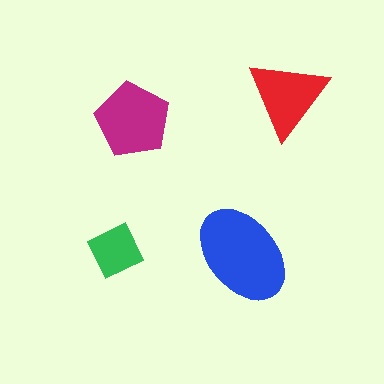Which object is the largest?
The blue ellipse.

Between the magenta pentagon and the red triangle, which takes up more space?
The magenta pentagon.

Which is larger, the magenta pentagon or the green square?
The magenta pentagon.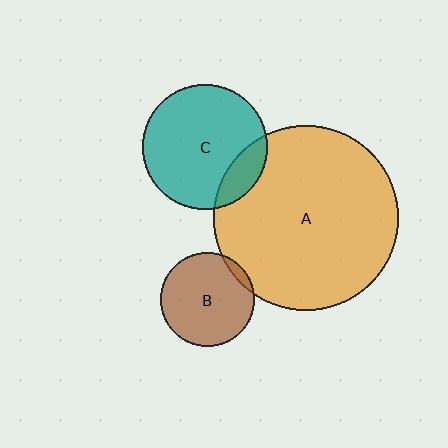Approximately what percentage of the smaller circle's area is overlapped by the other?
Approximately 5%.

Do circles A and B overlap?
Yes.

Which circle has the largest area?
Circle A (orange).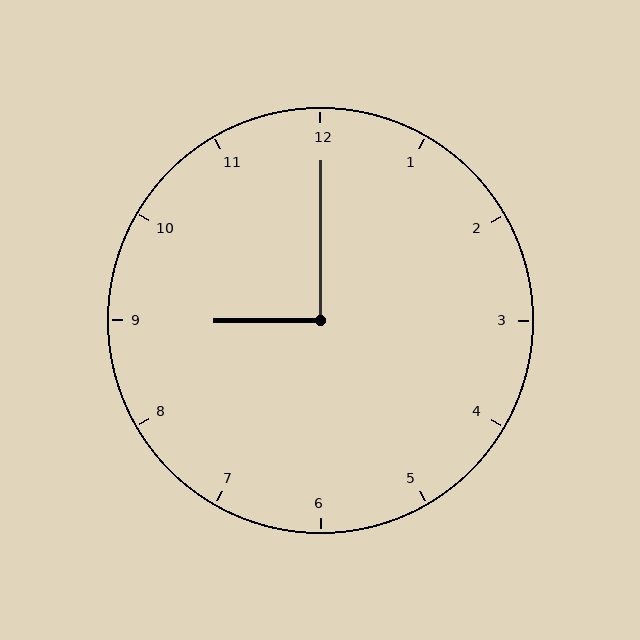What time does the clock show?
9:00.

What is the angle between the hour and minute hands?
Approximately 90 degrees.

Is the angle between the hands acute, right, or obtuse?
It is right.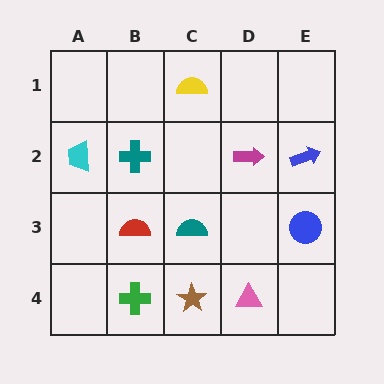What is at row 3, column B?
A red semicircle.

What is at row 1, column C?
A yellow semicircle.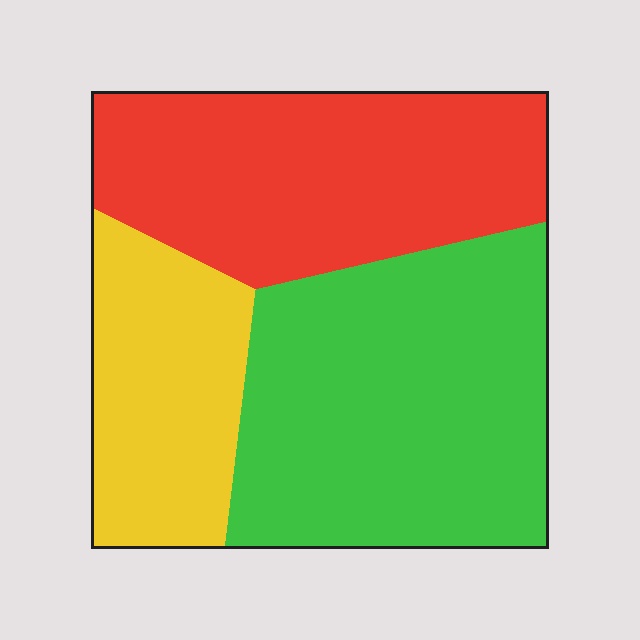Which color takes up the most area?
Green, at roughly 45%.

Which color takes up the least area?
Yellow, at roughly 20%.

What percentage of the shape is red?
Red covers around 35% of the shape.